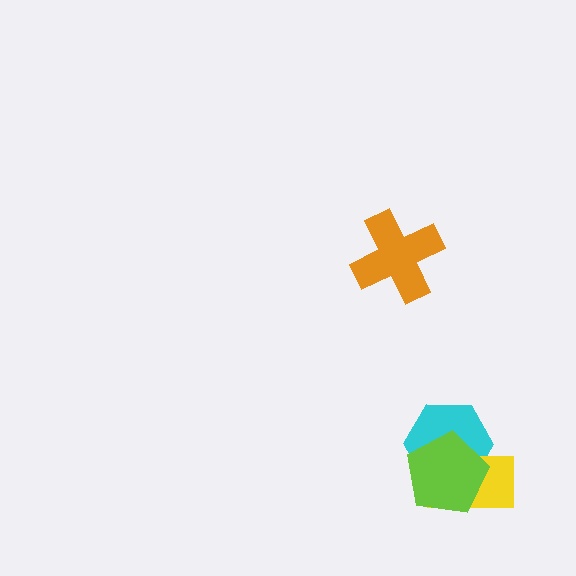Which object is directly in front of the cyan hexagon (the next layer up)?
The yellow rectangle is directly in front of the cyan hexagon.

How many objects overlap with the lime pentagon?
2 objects overlap with the lime pentagon.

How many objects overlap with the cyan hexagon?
2 objects overlap with the cyan hexagon.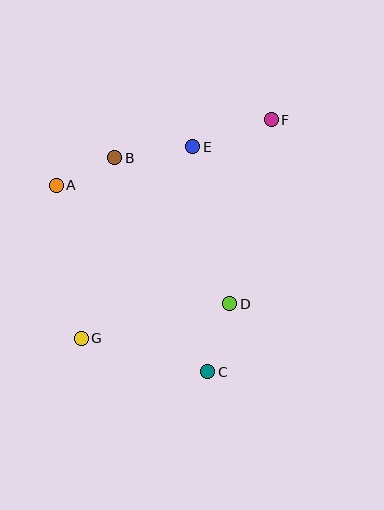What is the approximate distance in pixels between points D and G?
The distance between D and G is approximately 152 pixels.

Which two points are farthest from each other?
Points F and G are farthest from each other.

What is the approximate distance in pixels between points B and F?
The distance between B and F is approximately 161 pixels.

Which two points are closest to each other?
Points A and B are closest to each other.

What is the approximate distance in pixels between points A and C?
The distance between A and C is approximately 240 pixels.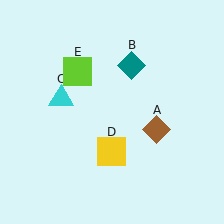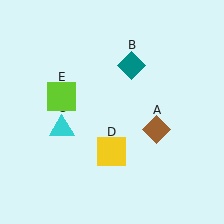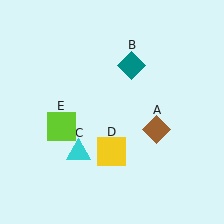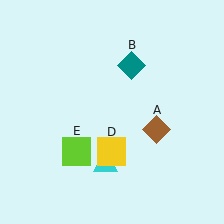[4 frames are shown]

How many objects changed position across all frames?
2 objects changed position: cyan triangle (object C), lime square (object E).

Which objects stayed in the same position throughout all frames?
Brown diamond (object A) and teal diamond (object B) and yellow square (object D) remained stationary.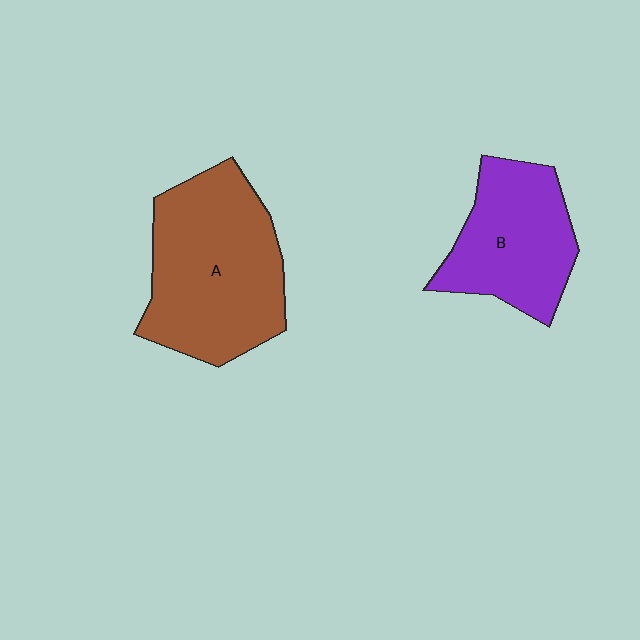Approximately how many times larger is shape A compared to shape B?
Approximately 1.4 times.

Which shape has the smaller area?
Shape B (purple).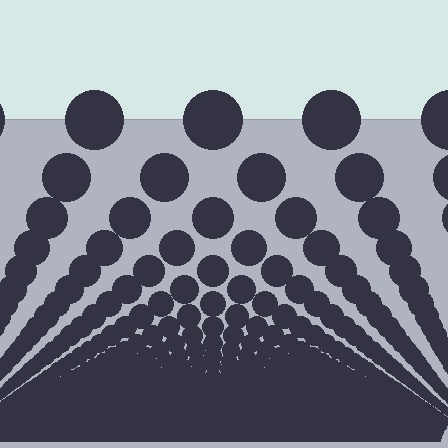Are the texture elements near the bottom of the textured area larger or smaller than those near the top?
Smaller. The gradient is inverted — elements near the bottom are smaller and denser.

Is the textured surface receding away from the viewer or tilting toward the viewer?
The surface appears to tilt toward the viewer. Texture elements get larger and sparser toward the top.